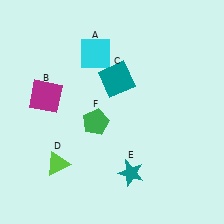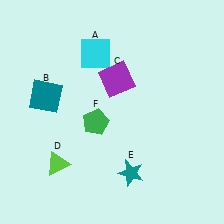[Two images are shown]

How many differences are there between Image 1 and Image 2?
There are 2 differences between the two images.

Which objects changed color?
B changed from magenta to teal. C changed from teal to purple.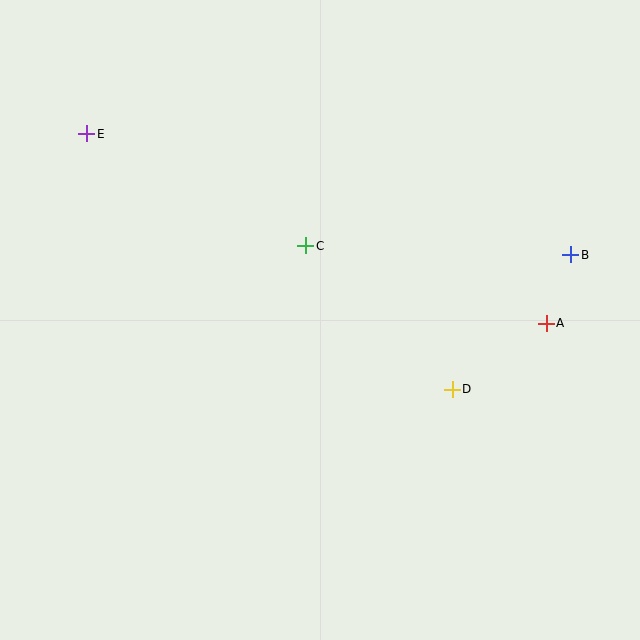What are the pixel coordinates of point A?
Point A is at (546, 323).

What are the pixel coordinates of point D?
Point D is at (452, 389).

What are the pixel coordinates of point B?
Point B is at (571, 255).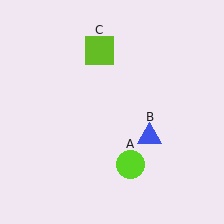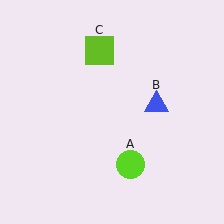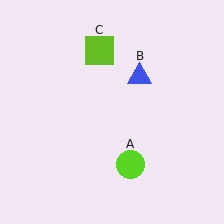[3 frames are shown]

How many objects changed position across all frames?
1 object changed position: blue triangle (object B).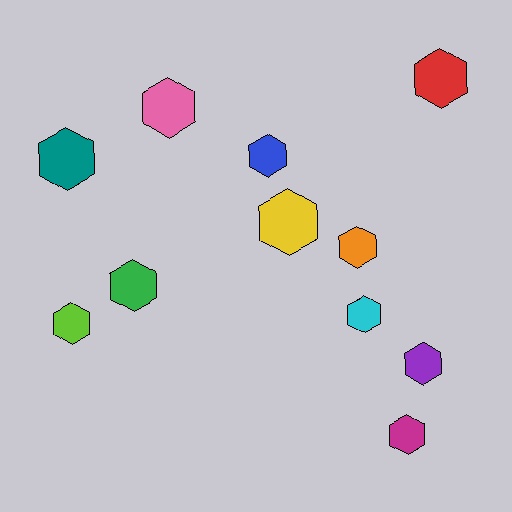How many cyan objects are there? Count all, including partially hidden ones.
There is 1 cyan object.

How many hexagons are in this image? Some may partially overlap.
There are 11 hexagons.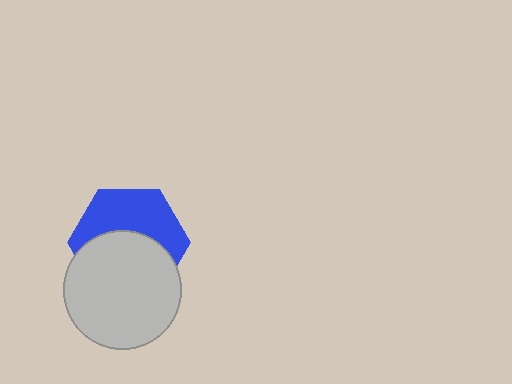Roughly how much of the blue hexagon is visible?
About half of it is visible (roughly 48%).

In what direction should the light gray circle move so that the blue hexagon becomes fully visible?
The light gray circle should move down. That is the shortest direction to clear the overlap and leave the blue hexagon fully visible.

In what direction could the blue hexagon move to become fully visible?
The blue hexagon could move up. That would shift it out from behind the light gray circle entirely.